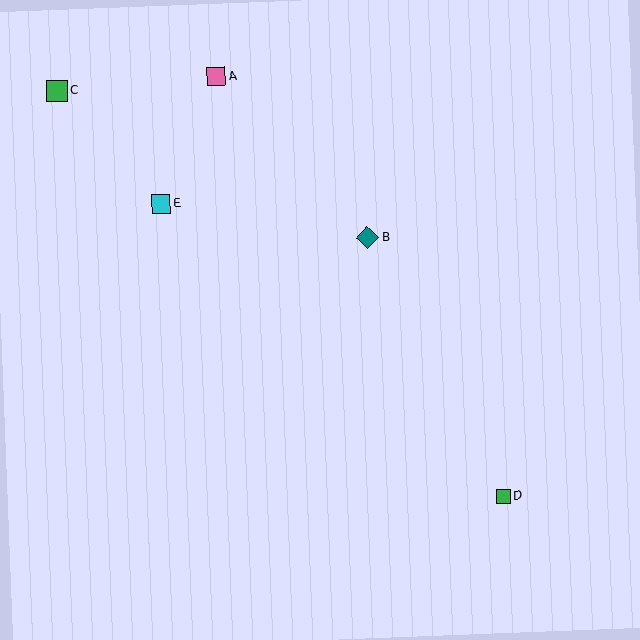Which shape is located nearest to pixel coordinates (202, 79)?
The pink square (labeled A) at (216, 77) is nearest to that location.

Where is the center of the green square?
The center of the green square is at (503, 497).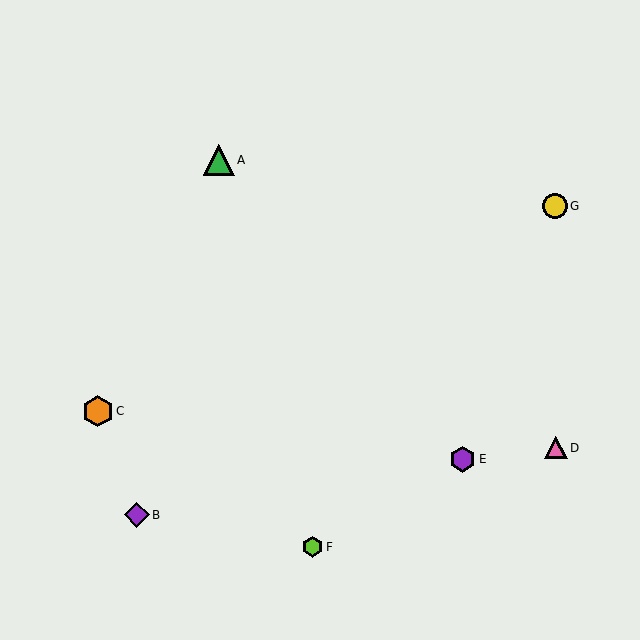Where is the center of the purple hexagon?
The center of the purple hexagon is at (463, 459).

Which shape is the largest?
The orange hexagon (labeled C) is the largest.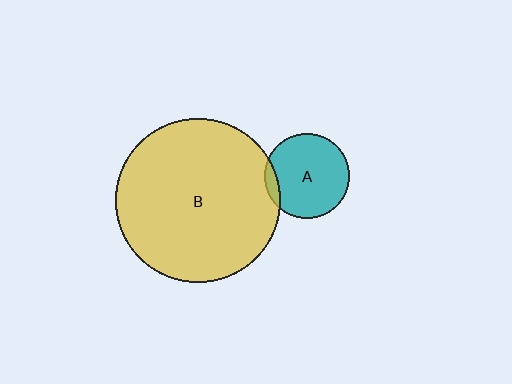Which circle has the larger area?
Circle B (yellow).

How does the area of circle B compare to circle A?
Approximately 3.7 times.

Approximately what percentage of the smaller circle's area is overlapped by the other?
Approximately 10%.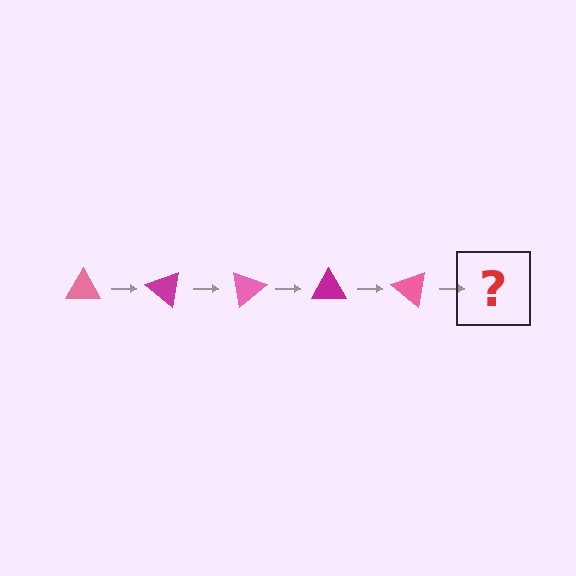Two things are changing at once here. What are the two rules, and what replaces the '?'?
The two rules are that it rotates 40 degrees each step and the color cycles through pink and magenta. The '?' should be a magenta triangle, rotated 200 degrees from the start.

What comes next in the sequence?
The next element should be a magenta triangle, rotated 200 degrees from the start.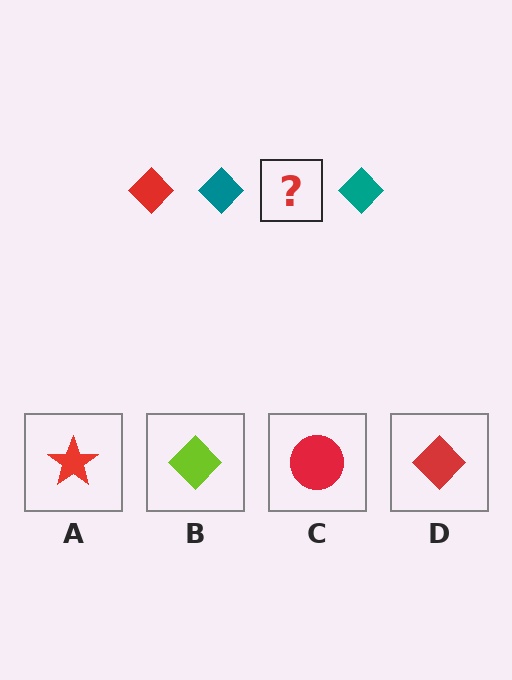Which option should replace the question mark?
Option D.